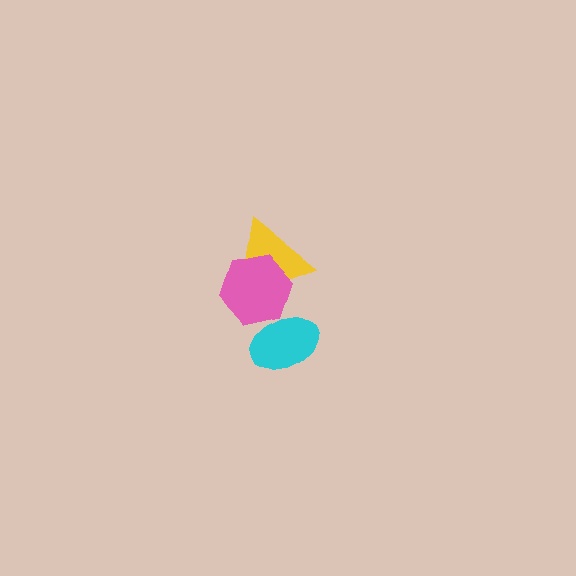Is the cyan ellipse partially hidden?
Yes, it is partially covered by another shape.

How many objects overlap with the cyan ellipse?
1 object overlaps with the cyan ellipse.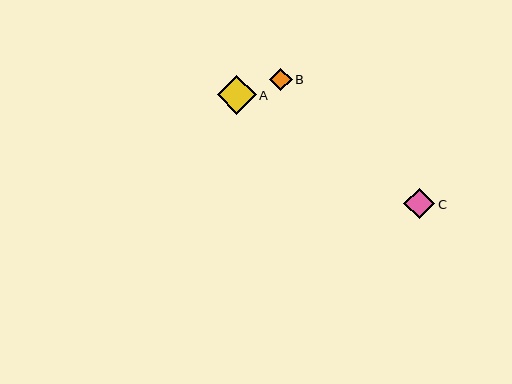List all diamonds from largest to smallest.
From largest to smallest: A, C, B.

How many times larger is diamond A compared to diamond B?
Diamond A is approximately 1.7 times the size of diamond B.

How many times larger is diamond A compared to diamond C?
Diamond A is approximately 1.3 times the size of diamond C.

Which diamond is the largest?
Diamond A is the largest with a size of approximately 39 pixels.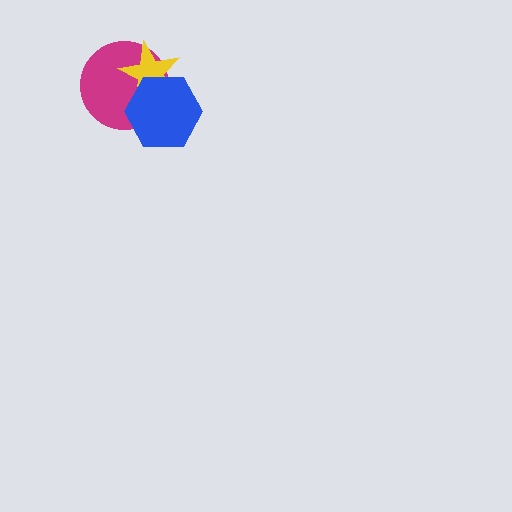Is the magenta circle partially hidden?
Yes, it is partially covered by another shape.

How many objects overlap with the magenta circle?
2 objects overlap with the magenta circle.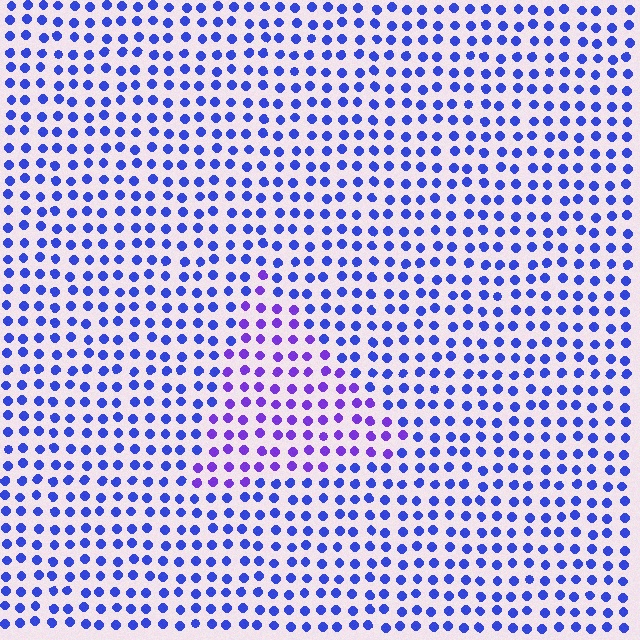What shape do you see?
I see a triangle.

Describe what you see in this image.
The image is filled with small blue elements in a uniform arrangement. A triangle-shaped region is visible where the elements are tinted to a slightly different hue, forming a subtle color boundary.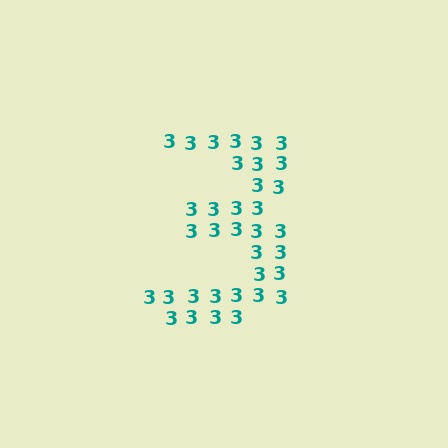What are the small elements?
The small elements are digit 3's.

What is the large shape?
The large shape is the digit 3.